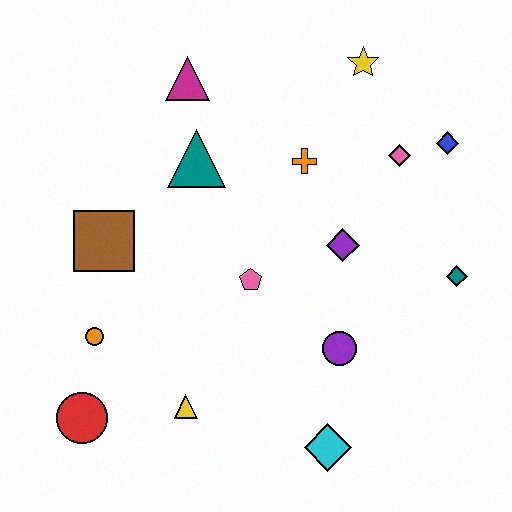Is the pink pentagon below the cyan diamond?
No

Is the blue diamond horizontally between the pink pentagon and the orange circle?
No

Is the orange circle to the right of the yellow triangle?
No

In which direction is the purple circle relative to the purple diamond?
The purple circle is below the purple diamond.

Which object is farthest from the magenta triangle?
The cyan diamond is farthest from the magenta triangle.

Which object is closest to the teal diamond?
The purple diamond is closest to the teal diamond.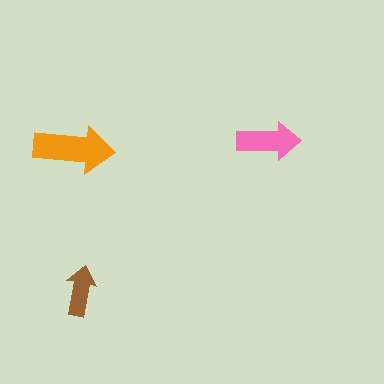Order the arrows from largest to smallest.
the orange one, the pink one, the brown one.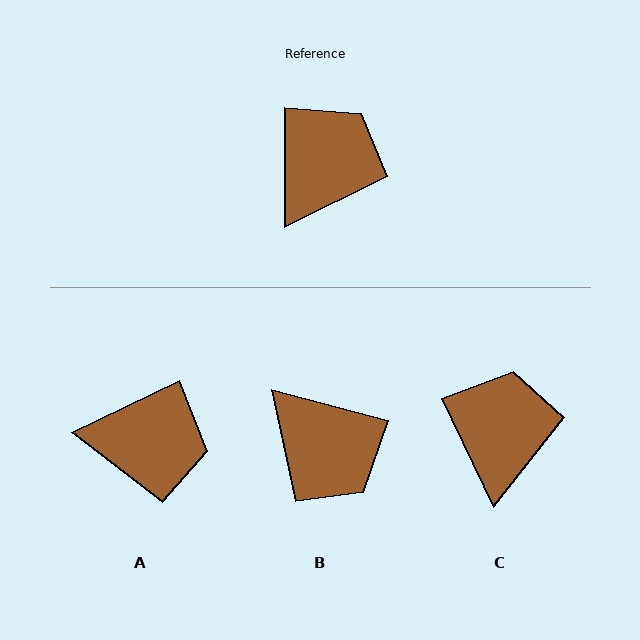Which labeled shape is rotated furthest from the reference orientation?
B, about 105 degrees away.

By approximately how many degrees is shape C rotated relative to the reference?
Approximately 25 degrees counter-clockwise.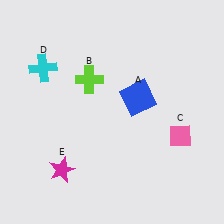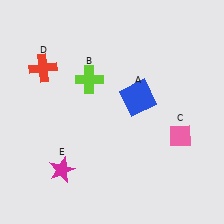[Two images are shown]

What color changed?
The cross (D) changed from cyan in Image 1 to red in Image 2.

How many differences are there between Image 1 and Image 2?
There is 1 difference between the two images.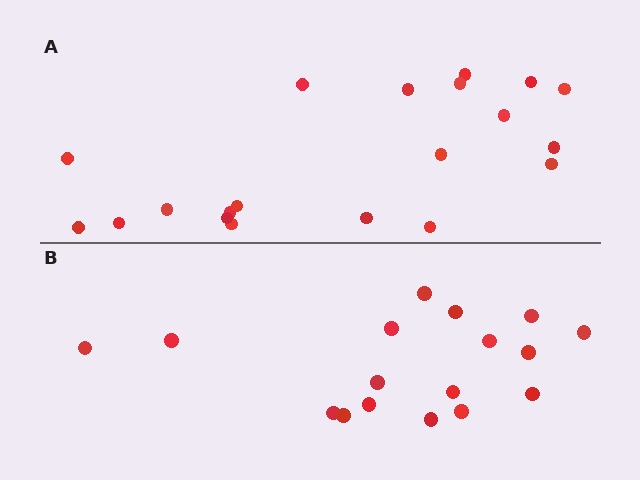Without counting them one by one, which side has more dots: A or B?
Region A (the top region) has more dots.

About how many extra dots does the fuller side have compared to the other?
Region A has just a few more — roughly 2 or 3 more dots than region B.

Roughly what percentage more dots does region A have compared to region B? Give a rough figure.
About 20% more.